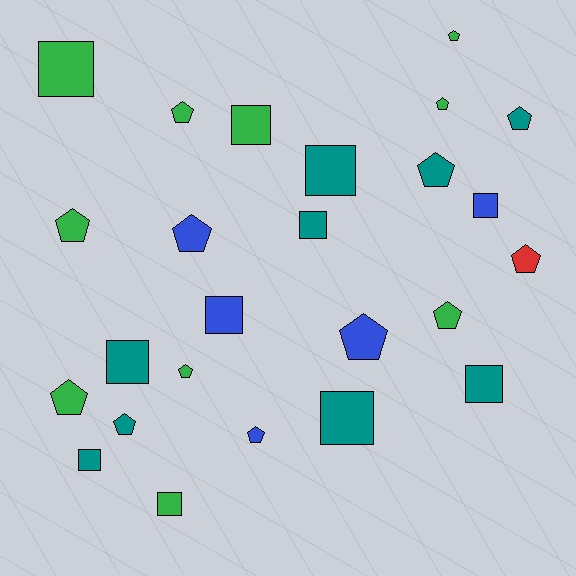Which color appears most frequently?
Green, with 10 objects.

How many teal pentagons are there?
There are 3 teal pentagons.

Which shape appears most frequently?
Pentagon, with 14 objects.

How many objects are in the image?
There are 25 objects.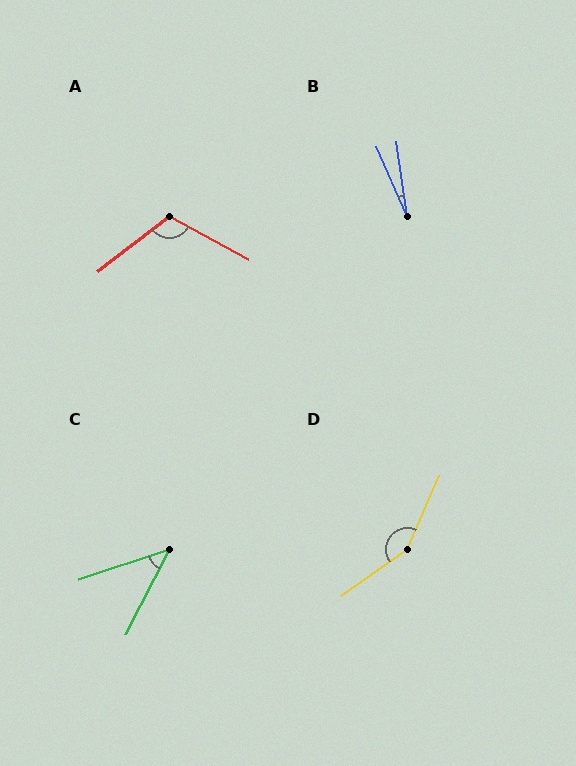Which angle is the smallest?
B, at approximately 15 degrees.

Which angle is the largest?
D, at approximately 149 degrees.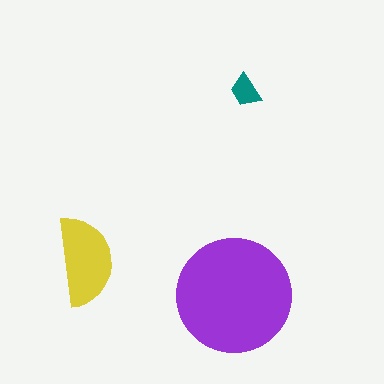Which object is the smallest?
The teal trapezoid.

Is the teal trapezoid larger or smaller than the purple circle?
Smaller.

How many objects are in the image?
There are 3 objects in the image.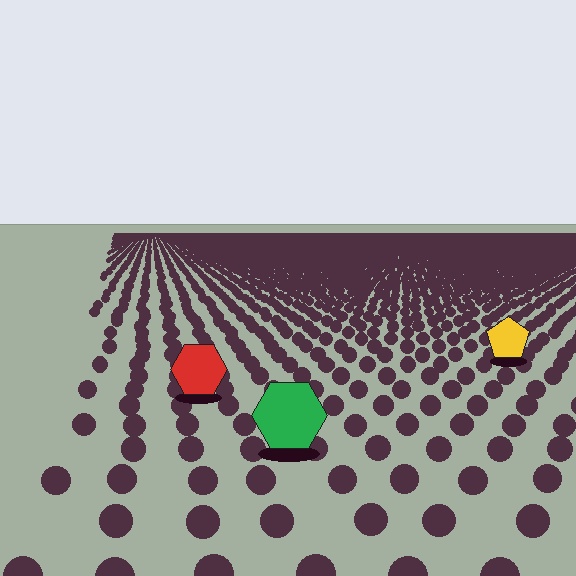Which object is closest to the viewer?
The green hexagon is closest. The texture marks near it are larger and more spread out.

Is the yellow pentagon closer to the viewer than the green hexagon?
No. The green hexagon is closer — you can tell from the texture gradient: the ground texture is coarser near it.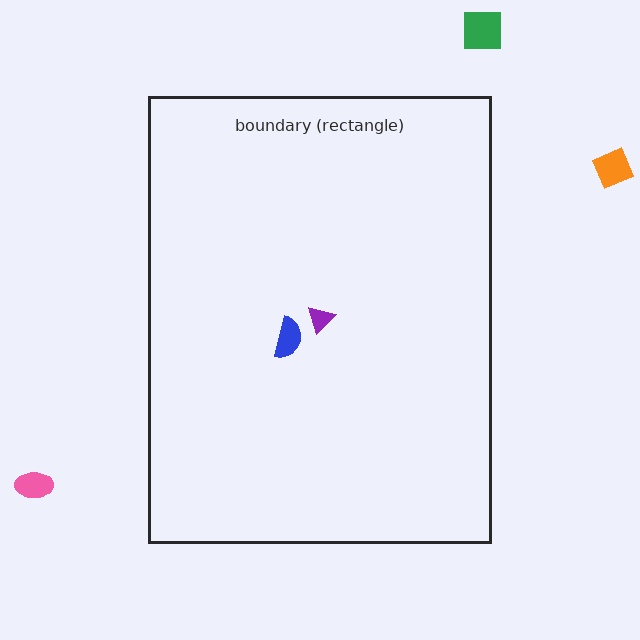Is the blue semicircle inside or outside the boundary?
Inside.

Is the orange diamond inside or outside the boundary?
Outside.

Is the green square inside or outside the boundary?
Outside.